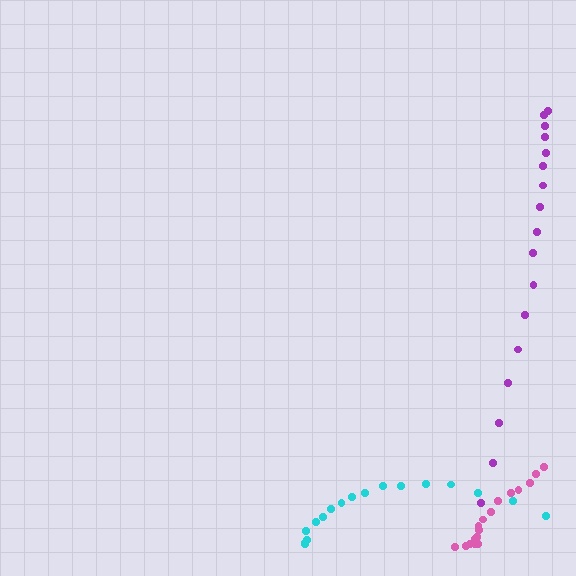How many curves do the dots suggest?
There are 3 distinct paths.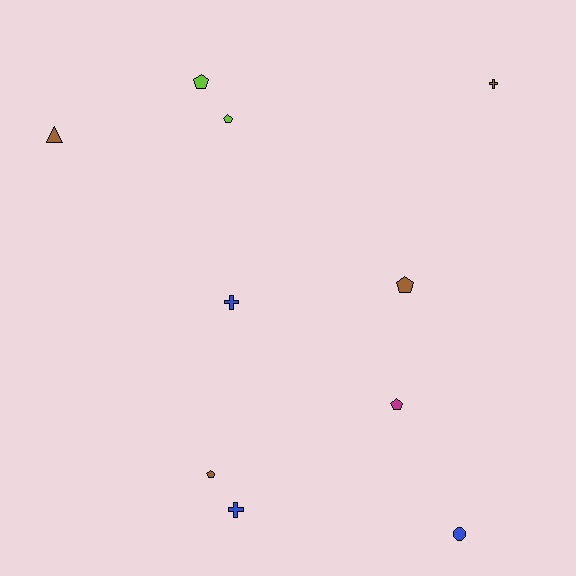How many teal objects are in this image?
There are no teal objects.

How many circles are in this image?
There is 1 circle.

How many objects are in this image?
There are 10 objects.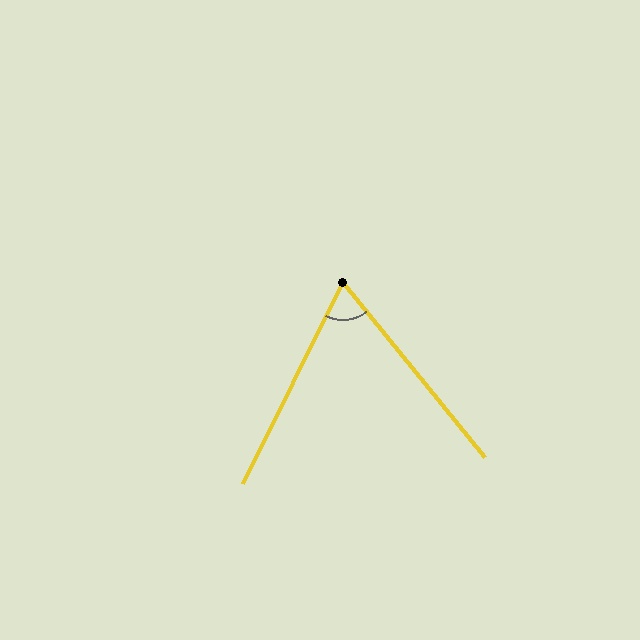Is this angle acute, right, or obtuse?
It is acute.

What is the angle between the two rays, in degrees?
Approximately 65 degrees.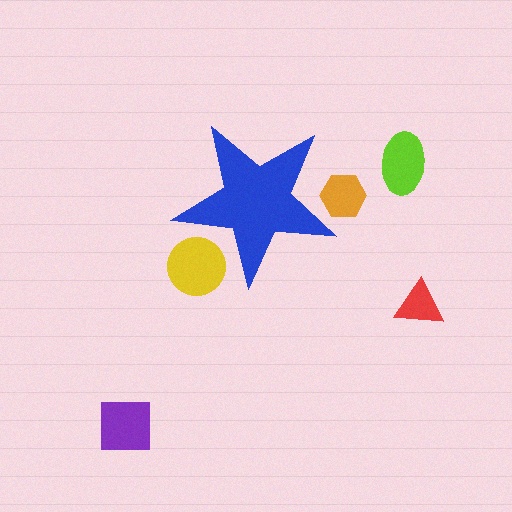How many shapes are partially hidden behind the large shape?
2 shapes are partially hidden.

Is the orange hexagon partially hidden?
Yes, the orange hexagon is partially hidden behind the blue star.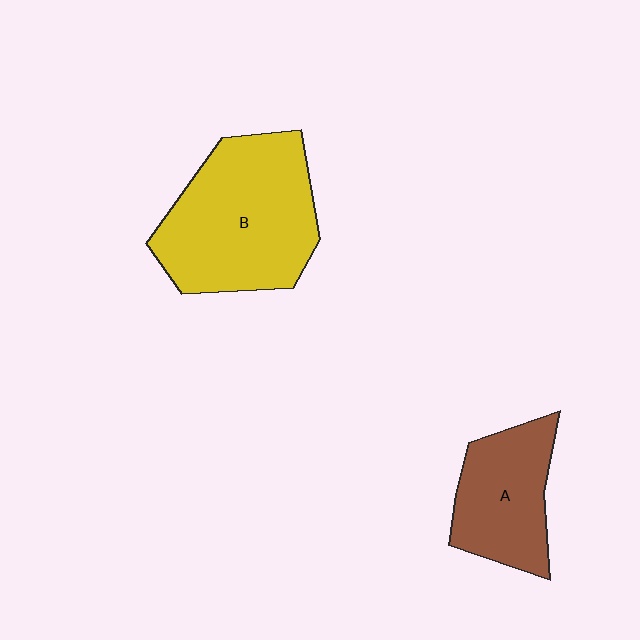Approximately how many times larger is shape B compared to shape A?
Approximately 1.7 times.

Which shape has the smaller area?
Shape A (brown).